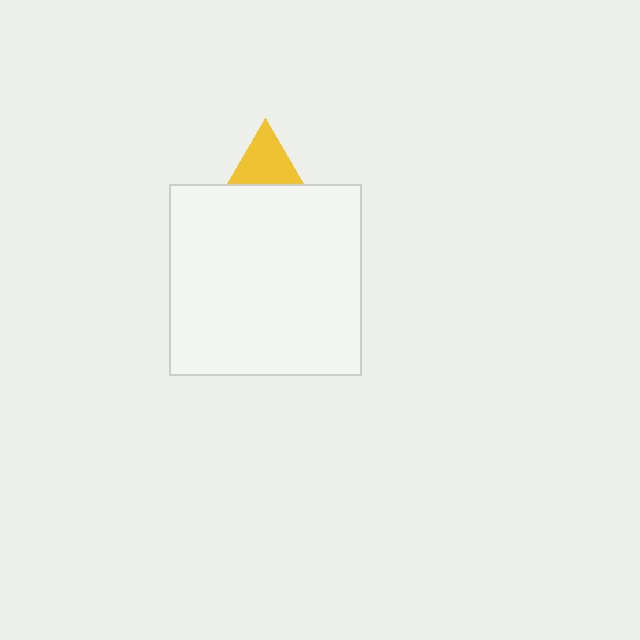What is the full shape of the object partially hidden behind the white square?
The partially hidden object is a yellow triangle.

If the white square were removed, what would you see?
You would see the complete yellow triangle.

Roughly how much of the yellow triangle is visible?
A small part of it is visible (roughly 30%).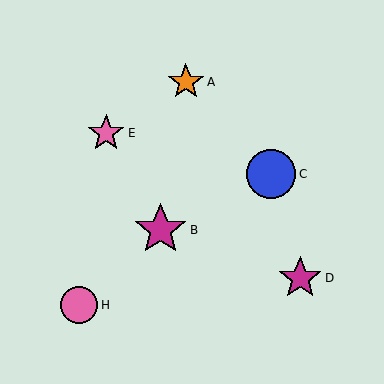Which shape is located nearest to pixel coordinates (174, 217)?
The magenta star (labeled B) at (160, 230) is nearest to that location.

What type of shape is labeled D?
Shape D is a magenta star.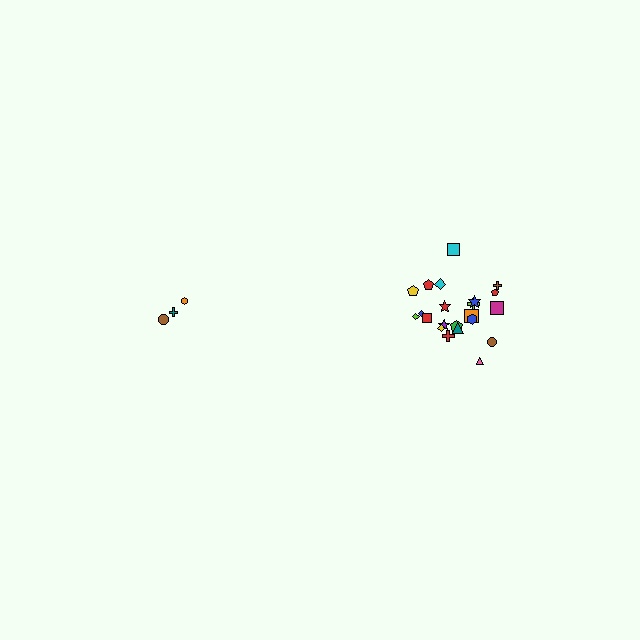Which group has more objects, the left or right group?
The right group.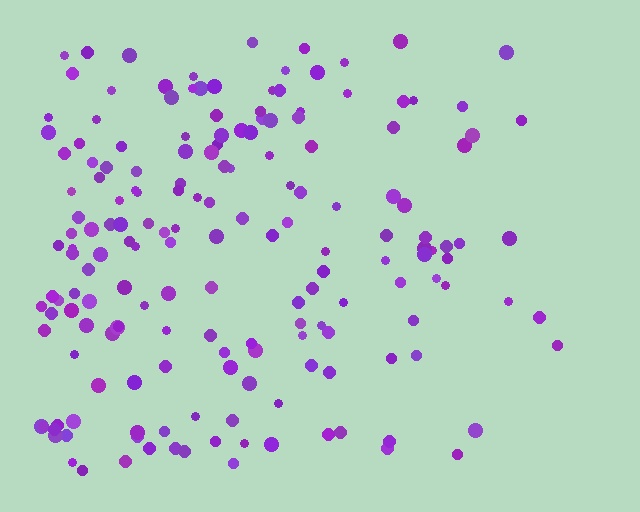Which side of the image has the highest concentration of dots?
The left.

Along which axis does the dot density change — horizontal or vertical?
Horizontal.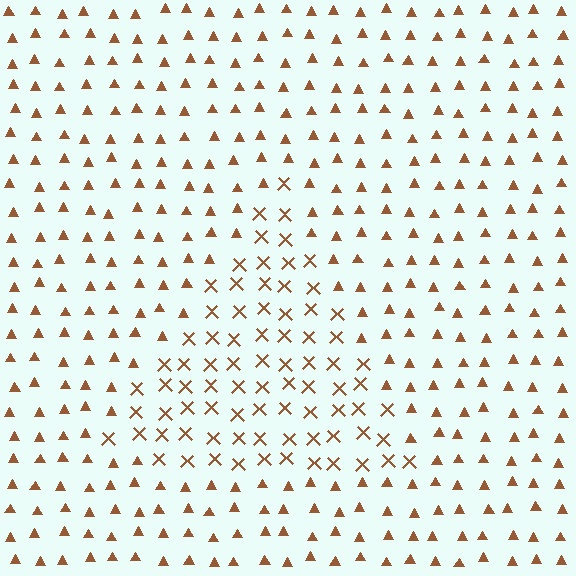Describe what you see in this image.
The image is filled with small brown elements arranged in a uniform grid. A triangle-shaped region contains X marks, while the surrounding area contains triangles. The boundary is defined purely by the change in element shape.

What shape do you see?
I see a triangle.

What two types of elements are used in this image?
The image uses X marks inside the triangle region and triangles outside it.